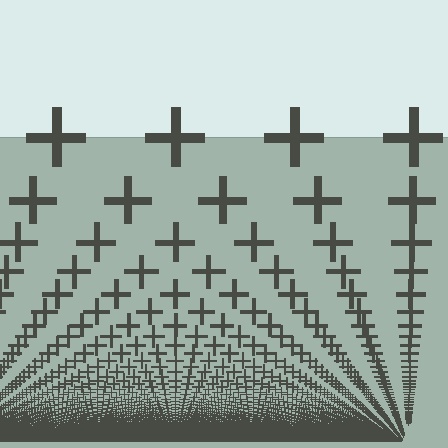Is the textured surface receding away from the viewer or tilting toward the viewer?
The surface appears to tilt toward the viewer. Texture elements get larger and sparser toward the top.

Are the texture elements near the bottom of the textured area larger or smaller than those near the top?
Smaller. The gradient is inverted — elements near the bottom are smaller and denser.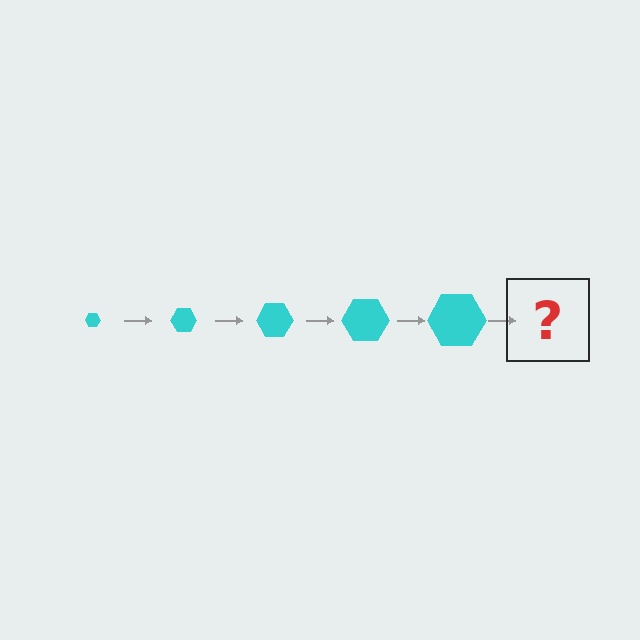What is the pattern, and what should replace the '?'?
The pattern is that the hexagon gets progressively larger each step. The '?' should be a cyan hexagon, larger than the previous one.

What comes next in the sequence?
The next element should be a cyan hexagon, larger than the previous one.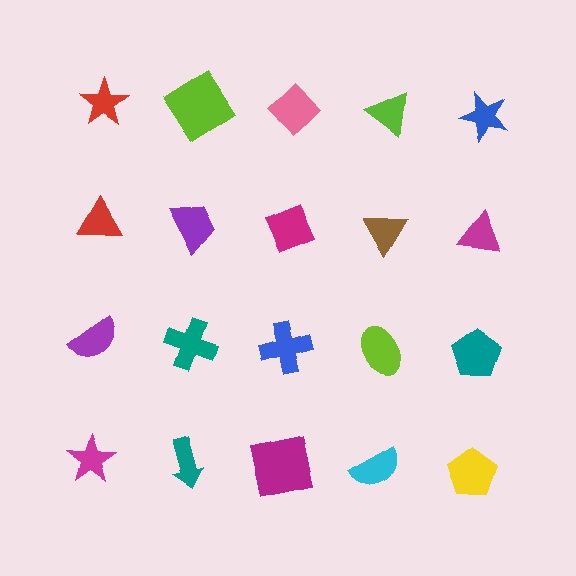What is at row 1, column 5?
A blue star.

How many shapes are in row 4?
5 shapes.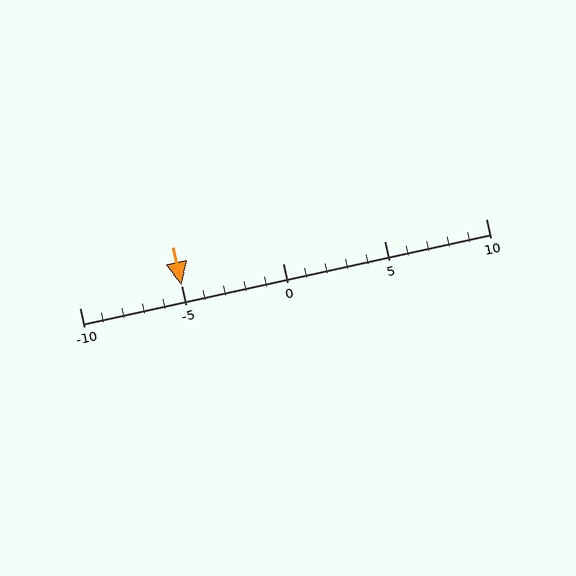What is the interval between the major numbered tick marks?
The major tick marks are spaced 5 units apart.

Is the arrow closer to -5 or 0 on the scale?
The arrow is closer to -5.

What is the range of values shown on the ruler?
The ruler shows values from -10 to 10.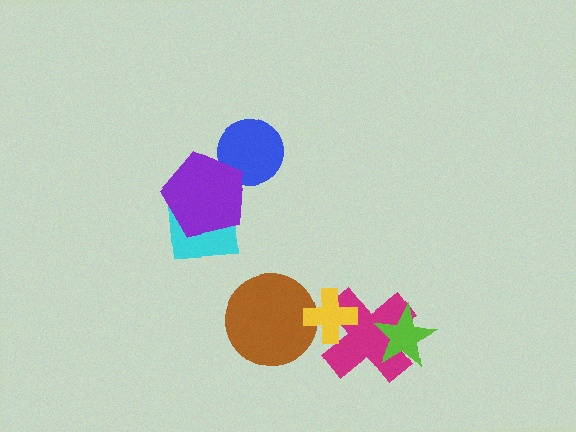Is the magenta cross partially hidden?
Yes, it is partially covered by another shape.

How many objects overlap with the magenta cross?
2 objects overlap with the magenta cross.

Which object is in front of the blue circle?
The purple pentagon is in front of the blue circle.